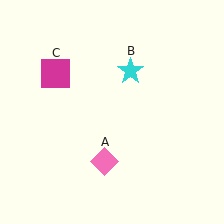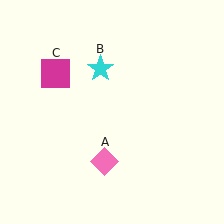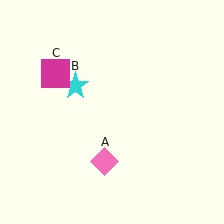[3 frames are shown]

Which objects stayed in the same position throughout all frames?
Pink diamond (object A) and magenta square (object C) remained stationary.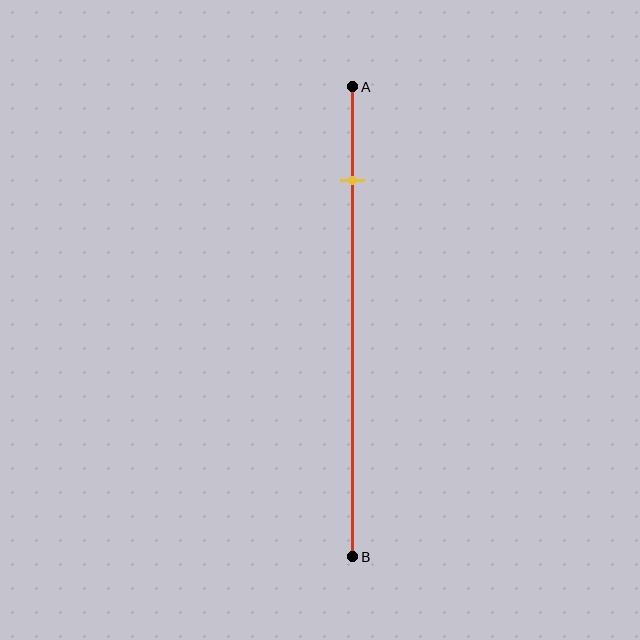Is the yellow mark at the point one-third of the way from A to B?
No, the mark is at about 20% from A, not at the 33% one-third point.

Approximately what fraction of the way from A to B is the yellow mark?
The yellow mark is approximately 20% of the way from A to B.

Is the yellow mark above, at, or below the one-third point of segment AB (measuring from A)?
The yellow mark is above the one-third point of segment AB.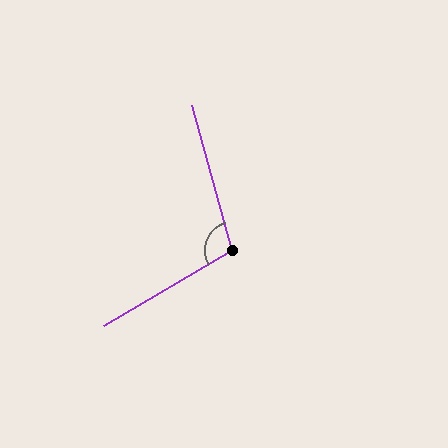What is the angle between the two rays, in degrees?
Approximately 105 degrees.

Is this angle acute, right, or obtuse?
It is obtuse.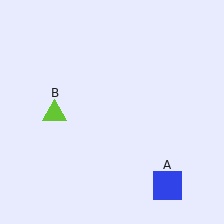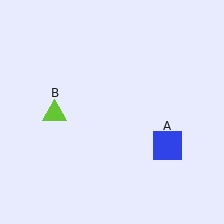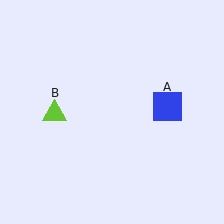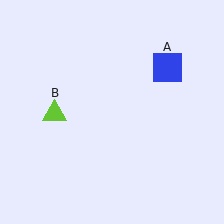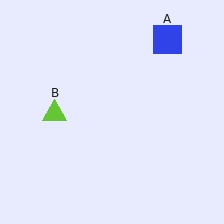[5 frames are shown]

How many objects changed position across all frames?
1 object changed position: blue square (object A).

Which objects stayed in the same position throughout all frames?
Lime triangle (object B) remained stationary.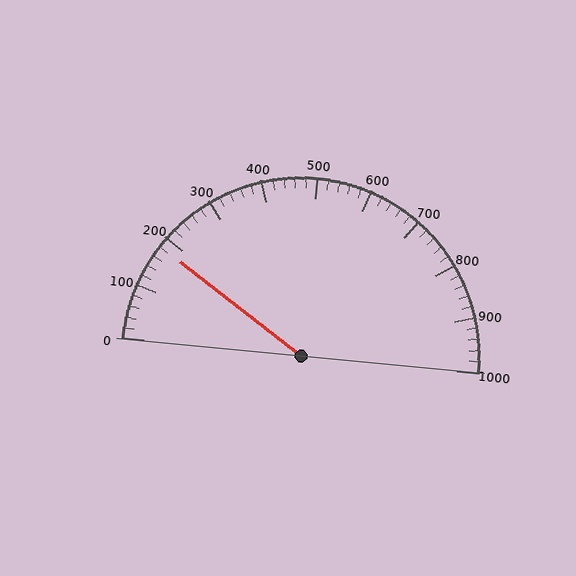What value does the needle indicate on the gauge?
The needle indicates approximately 180.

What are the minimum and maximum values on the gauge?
The gauge ranges from 0 to 1000.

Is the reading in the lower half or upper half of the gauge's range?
The reading is in the lower half of the range (0 to 1000).